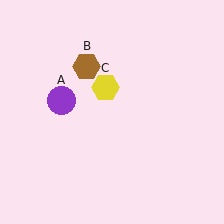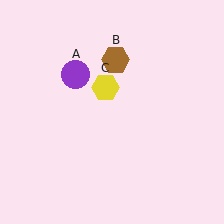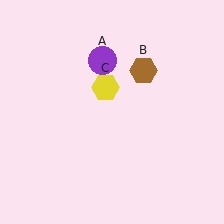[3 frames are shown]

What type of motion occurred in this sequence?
The purple circle (object A), brown hexagon (object B) rotated clockwise around the center of the scene.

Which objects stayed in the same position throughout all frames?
Yellow hexagon (object C) remained stationary.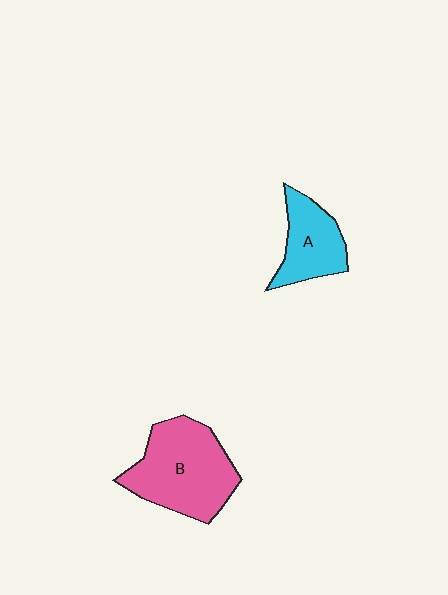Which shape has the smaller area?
Shape A (cyan).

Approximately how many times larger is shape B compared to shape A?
Approximately 1.8 times.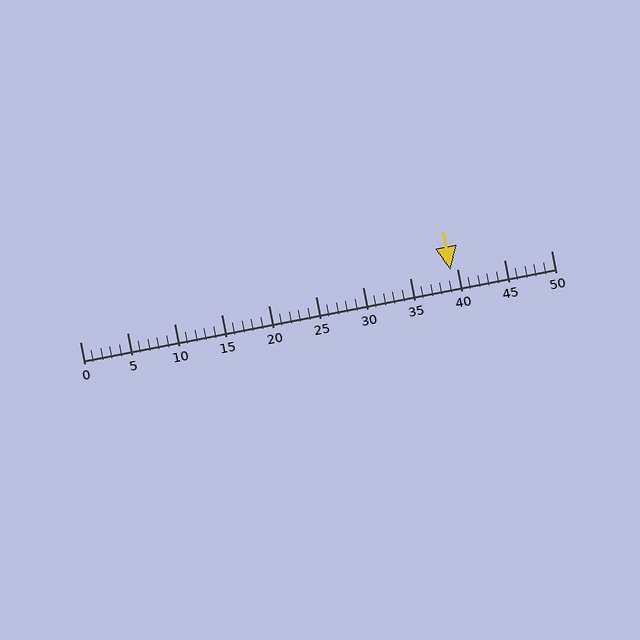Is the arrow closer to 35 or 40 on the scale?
The arrow is closer to 40.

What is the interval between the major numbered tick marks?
The major tick marks are spaced 5 units apart.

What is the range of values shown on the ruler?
The ruler shows values from 0 to 50.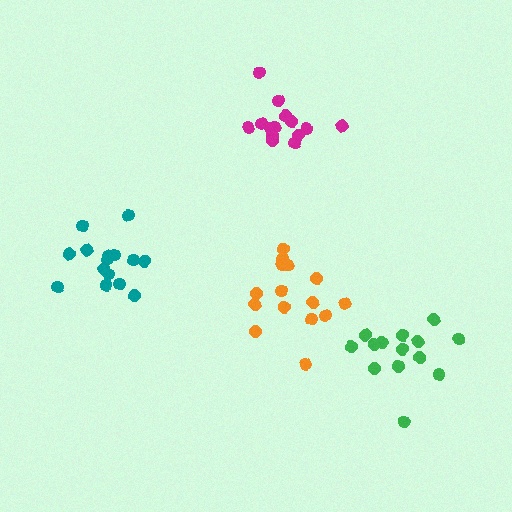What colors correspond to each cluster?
The clusters are colored: orange, magenta, teal, green.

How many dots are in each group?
Group 1: 15 dots, Group 2: 14 dots, Group 3: 15 dots, Group 4: 15 dots (59 total).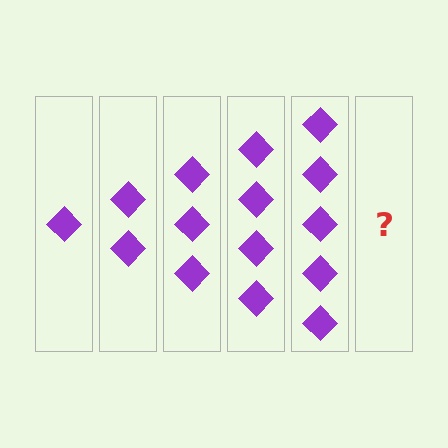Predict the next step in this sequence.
The next step is 6 diamonds.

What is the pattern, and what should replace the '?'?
The pattern is that each step adds one more diamond. The '?' should be 6 diamonds.